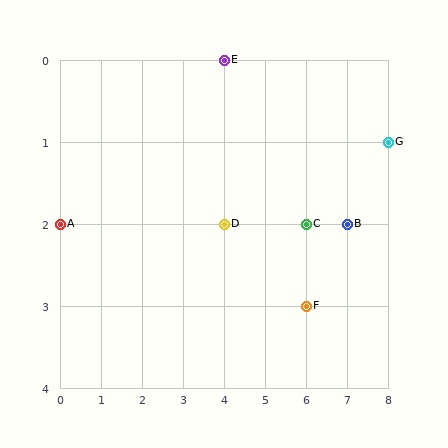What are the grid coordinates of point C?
Point C is at grid coordinates (6, 2).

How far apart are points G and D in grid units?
Points G and D are 4 columns and 1 row apart (about 4.1 grid units diagonally).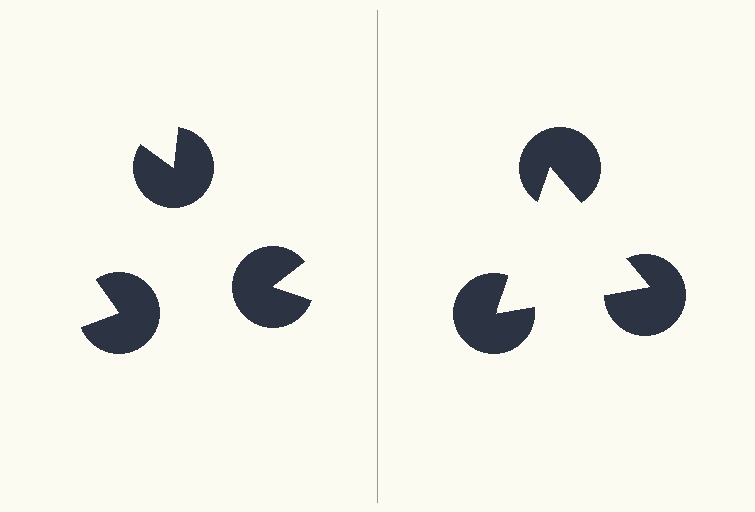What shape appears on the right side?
An illusory triangle.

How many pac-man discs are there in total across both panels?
6 — 3 on each side.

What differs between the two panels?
The pac-man discs are positioned identically on both sides; only the wedge orientations differ. On the right they align to a triangle; on the left they are misaligned.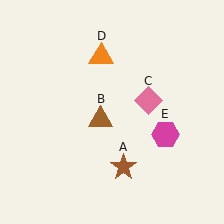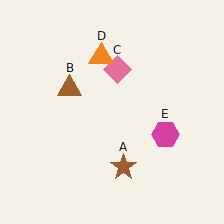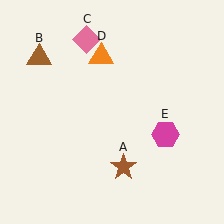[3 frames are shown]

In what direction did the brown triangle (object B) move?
The brown triangle (object B) moved up and to the left.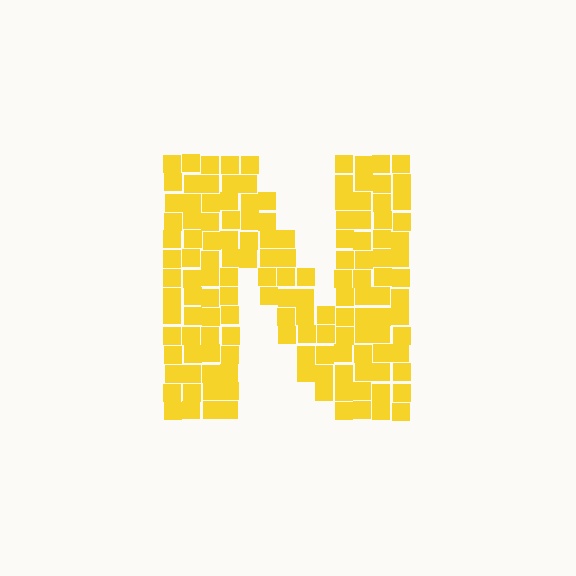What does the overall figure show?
The overall figure shows the letter N.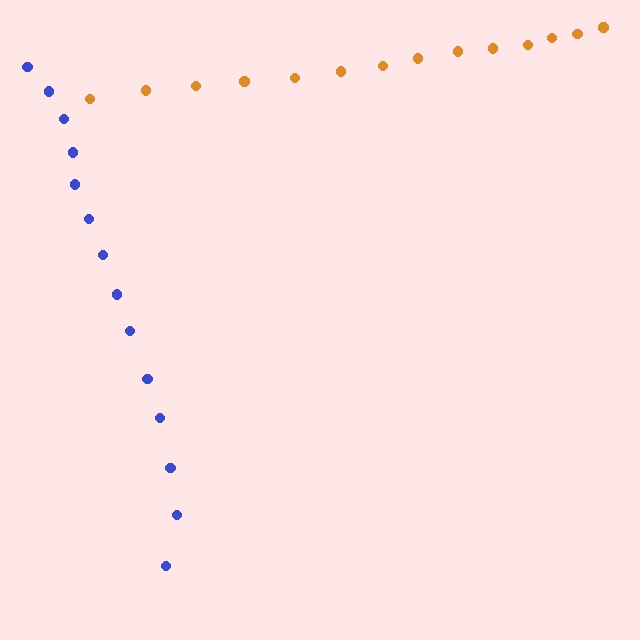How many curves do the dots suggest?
There are 2 distinct paths.